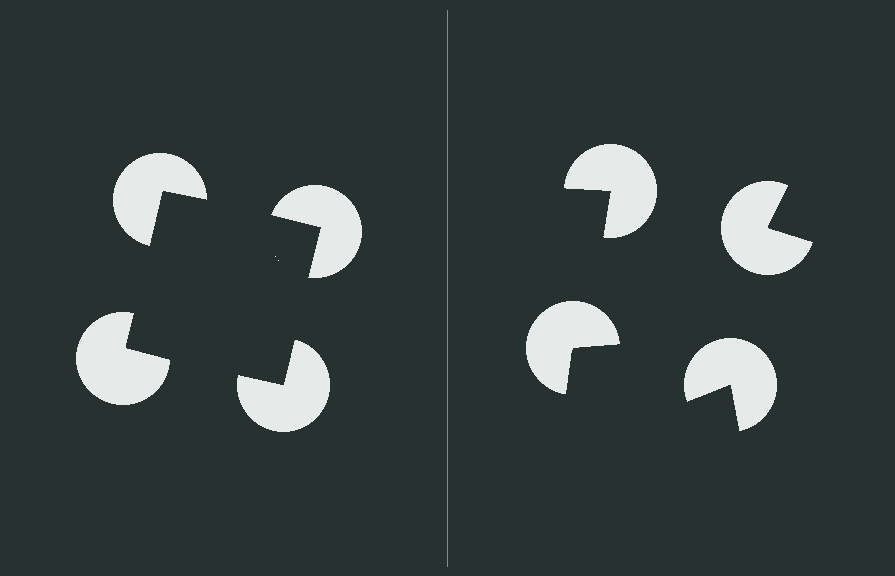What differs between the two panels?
The pac-man discs are positioned identically on both sides; only the wedge orientations differ. On the left they align to a square; on the right they are misaligned.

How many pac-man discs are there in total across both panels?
8 — 4 on each side.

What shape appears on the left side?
An illusory square.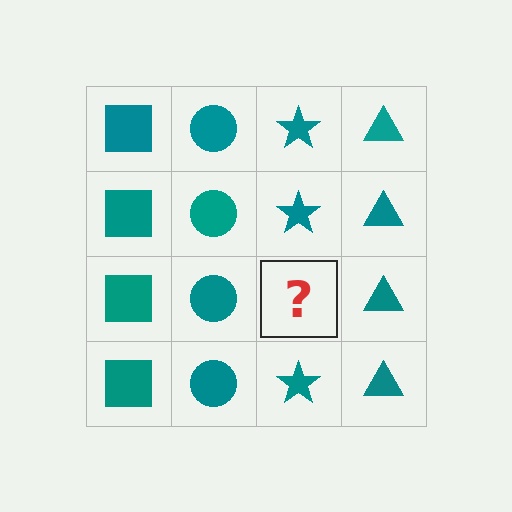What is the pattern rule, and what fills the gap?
The rule is that each column has a consistent shape. The gap should be filled with a teal star.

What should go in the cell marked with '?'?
The missing cell should contain a teal star.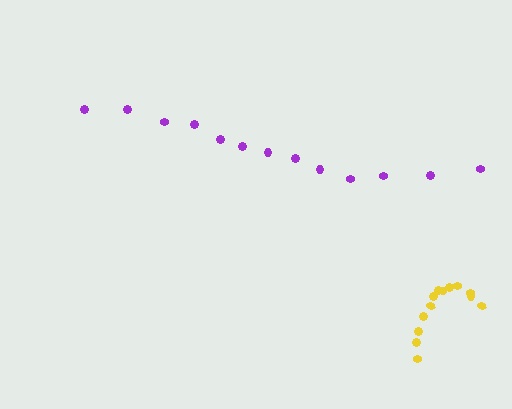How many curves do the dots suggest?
There are 2 distinct paths.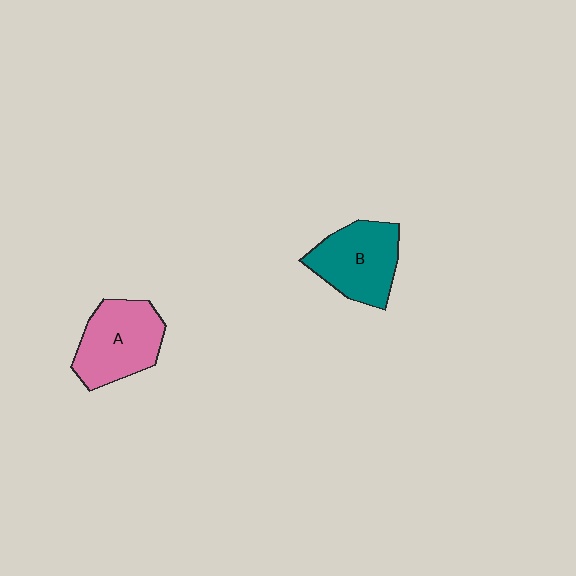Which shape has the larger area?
Shape A (pink).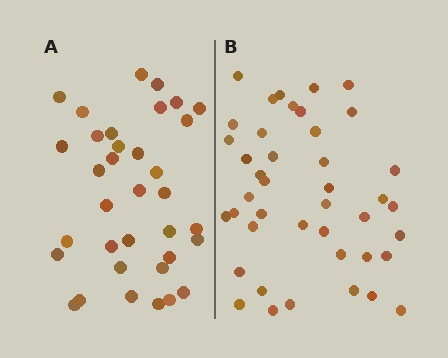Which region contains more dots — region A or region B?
Region B (the right region) has more dots.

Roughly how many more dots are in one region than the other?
Region B has roughly 8 or so more dots than region A.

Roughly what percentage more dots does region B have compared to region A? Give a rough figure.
About 20% more.